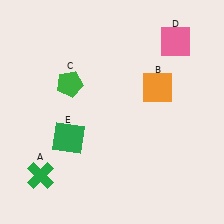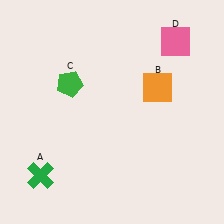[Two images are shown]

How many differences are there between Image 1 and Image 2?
There is 1 difference between the two images.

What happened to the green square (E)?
The green square (E) was removed in Image 2. It was in the bottom-left area of Image 1.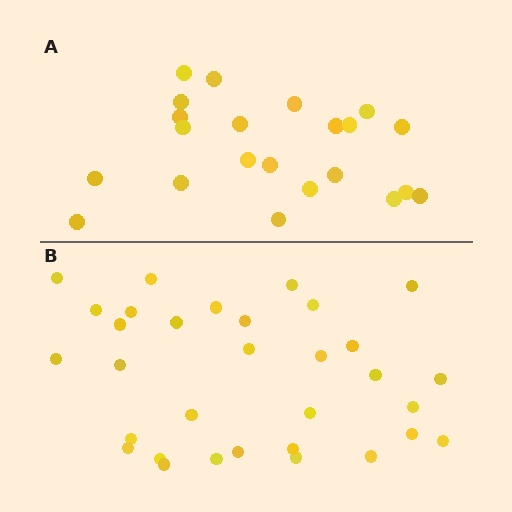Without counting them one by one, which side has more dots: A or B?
Region B (the bottom region) has more dots.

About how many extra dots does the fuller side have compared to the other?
Region B has roughly 10 or so more dots than region A.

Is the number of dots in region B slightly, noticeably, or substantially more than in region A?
Region B has substantially more. The ratio is roughly 1.5 to 1.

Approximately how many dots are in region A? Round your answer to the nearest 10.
About 20 dots. (The exact count is 22, which rounds to 20.)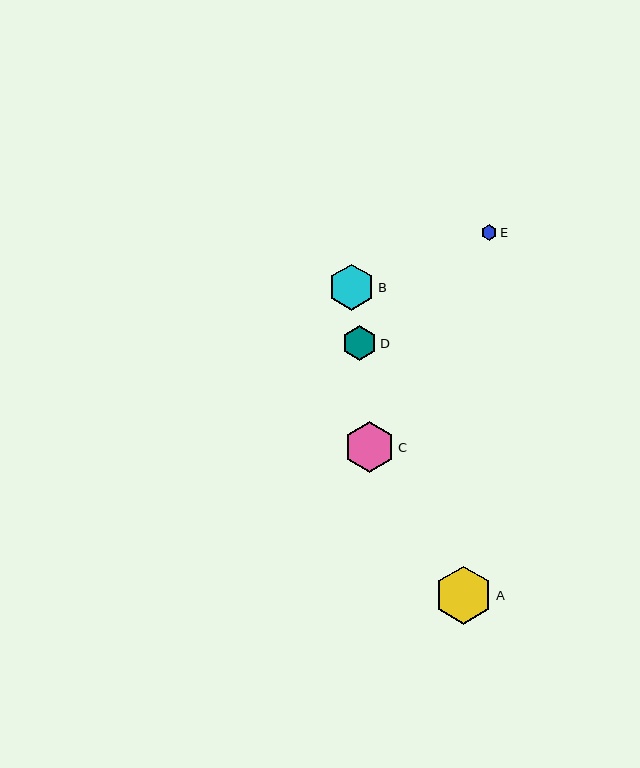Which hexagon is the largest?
Hexagon A is the largest with a size of approximately 58 pixels.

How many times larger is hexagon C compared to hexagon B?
Hexagon C is approximately 1.1 times the size of hexagon B.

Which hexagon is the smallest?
Hexagon E is the smallest with a size of approximately 16 pixels.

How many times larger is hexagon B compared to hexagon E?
Hexagon B is approximately 2.9 times the size of hexagon E.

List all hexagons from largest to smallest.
From largest to smallest: A, C, B, D, E.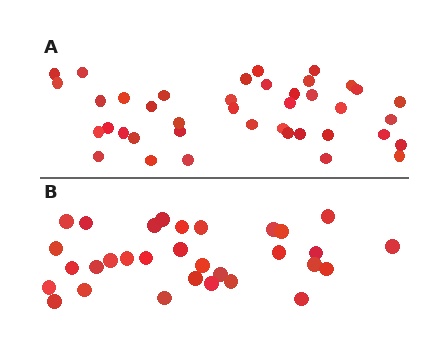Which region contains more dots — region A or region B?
Region A (the top region) has more dots.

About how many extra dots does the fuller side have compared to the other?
Region A has roughly 8 or so more dots than region B.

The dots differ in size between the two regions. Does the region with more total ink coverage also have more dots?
No. Region B has more total ink coverage because its dots are larger, but region A actually contains more individual dots. Total area can be misleading — the number of items is what matters here.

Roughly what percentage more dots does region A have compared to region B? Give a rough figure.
About 30% more.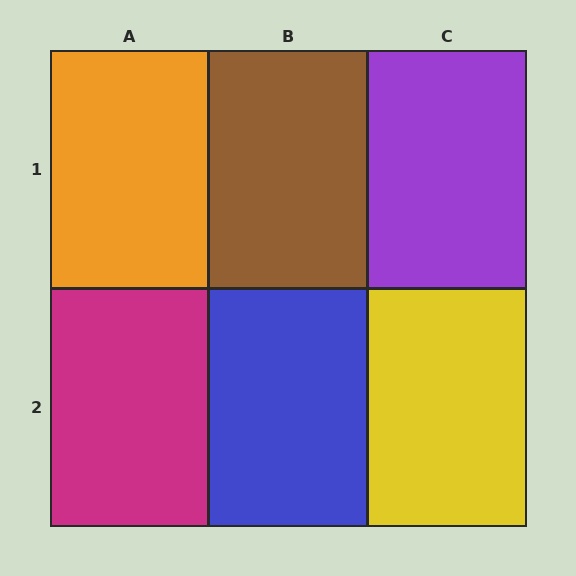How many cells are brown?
1 cell is brown.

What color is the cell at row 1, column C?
Purple.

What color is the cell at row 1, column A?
Orange.